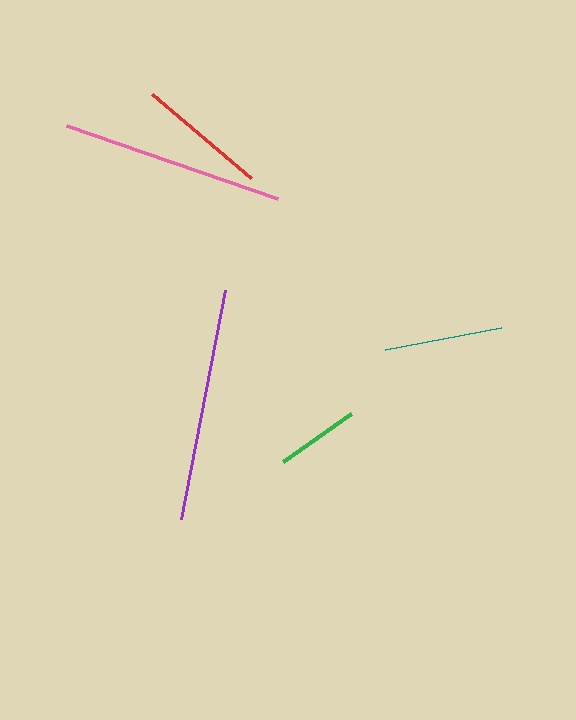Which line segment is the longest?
The purple line is the longest at approximately 234 pixels.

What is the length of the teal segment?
The teal segment is approximately 118 pixels long.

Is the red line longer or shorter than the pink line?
The pink line is longer than the red line.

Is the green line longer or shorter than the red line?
The red line is longer than the green line.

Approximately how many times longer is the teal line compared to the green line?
The teal line is approximately 1.4 times the length of the green line.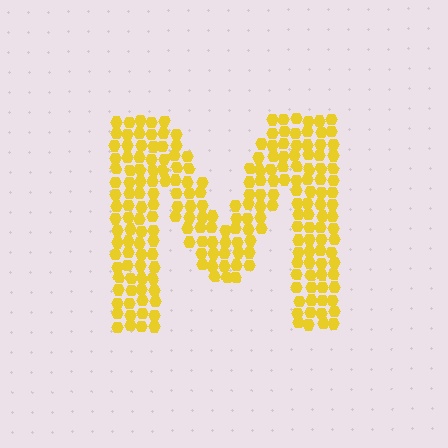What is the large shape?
The large shape is the letter M.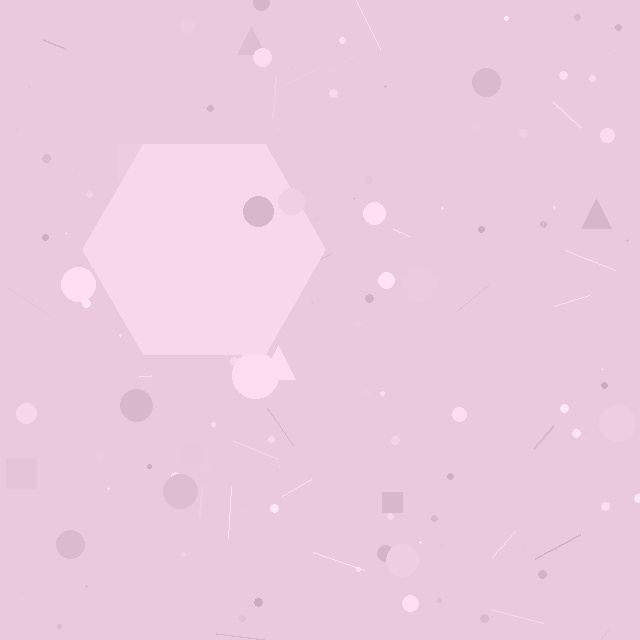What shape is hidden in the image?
A hexagon is hidden in the image.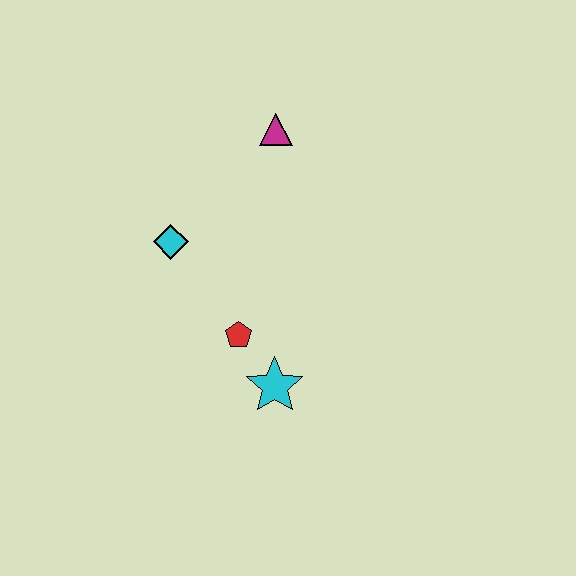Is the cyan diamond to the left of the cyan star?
Yes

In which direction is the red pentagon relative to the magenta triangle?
The red pentagon is below the magenta triangle.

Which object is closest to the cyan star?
The red pentagon is closest to the cyan star.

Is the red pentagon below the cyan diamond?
Yes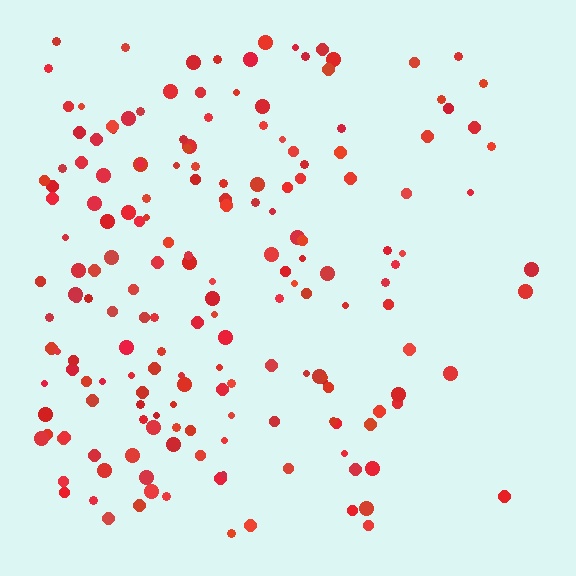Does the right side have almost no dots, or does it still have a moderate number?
Still a moderate number, just noticeably fewer than the left.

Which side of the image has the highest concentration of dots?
The left.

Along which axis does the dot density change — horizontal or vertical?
Horizontal.